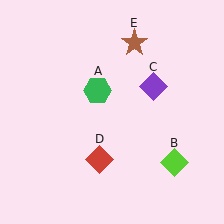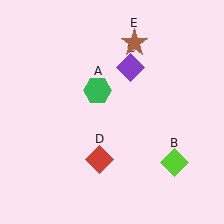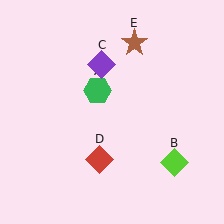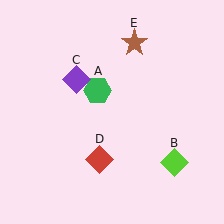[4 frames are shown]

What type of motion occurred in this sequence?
The purple diamond (object C) rotated counterclockwise around the center of the scene.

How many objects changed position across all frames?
1 object changed position: purple diamond (object C).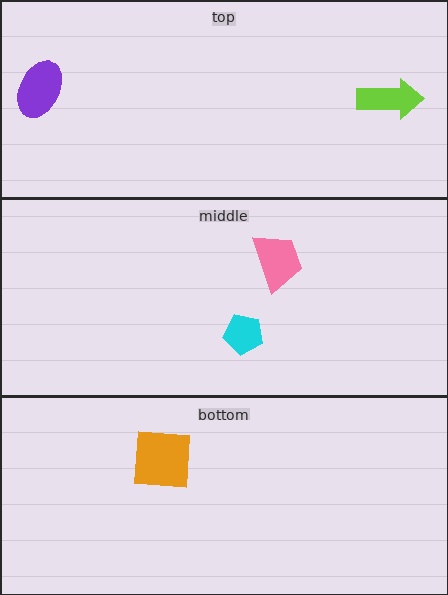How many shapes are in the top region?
2.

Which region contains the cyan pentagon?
The middle region.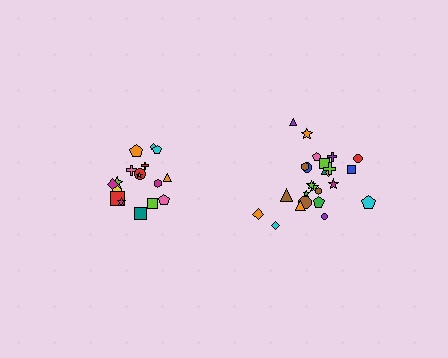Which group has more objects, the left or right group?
The right group.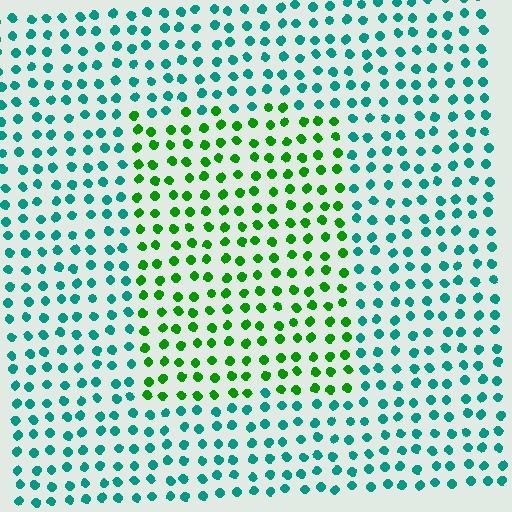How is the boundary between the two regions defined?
The boundary is defined purely by a slight shift in hue (about 52 degrees). Spacing, size, and orientation are identical on both sides.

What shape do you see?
I see a rectangle.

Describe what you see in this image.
The image is filled with small teal elements in a uniform arrangement. A rectangle-shaped region is visible where the elements are tinted to a slightly different hue, forming a subtle color boundary.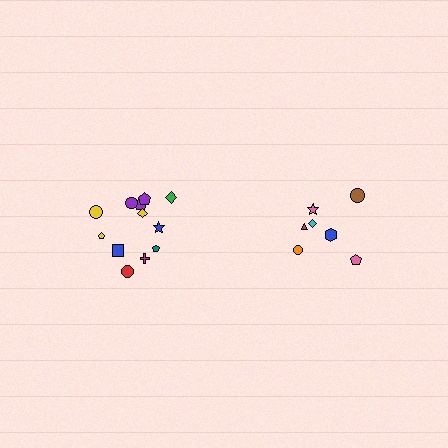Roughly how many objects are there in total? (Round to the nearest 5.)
Roughly 20 objects in total.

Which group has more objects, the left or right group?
The left group.